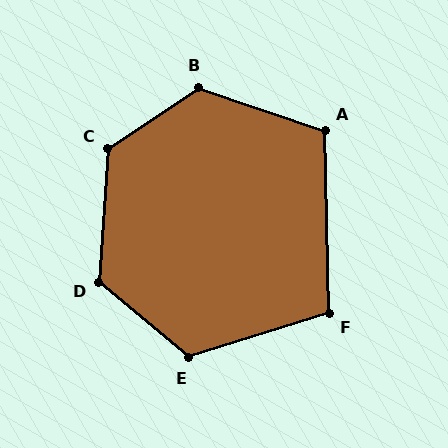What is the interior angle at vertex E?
Approximately 123 degrees (obtuse).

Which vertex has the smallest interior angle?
F, at approximately 106 degrees.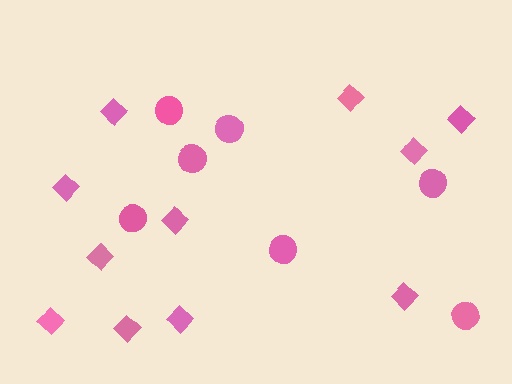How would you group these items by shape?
There are 2 groups: one group of circles (7) and one group of diamonds (11).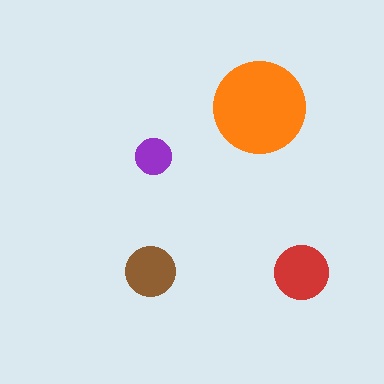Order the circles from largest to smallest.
the orange one, the red one, the brown one, the purple one.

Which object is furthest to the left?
The brown circle is leftmost.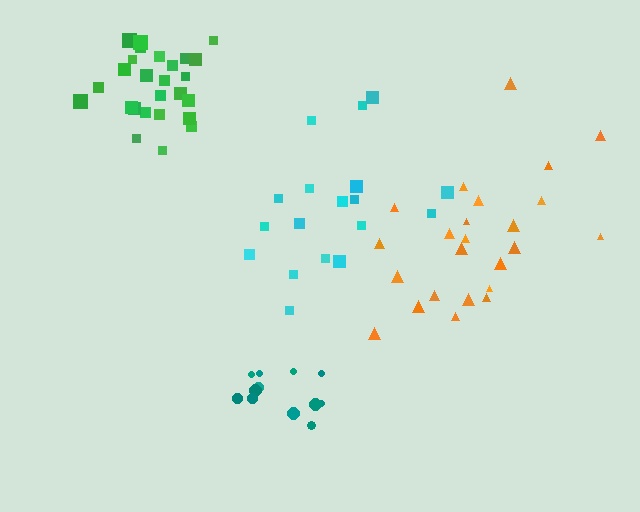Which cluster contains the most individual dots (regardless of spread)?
Green (26).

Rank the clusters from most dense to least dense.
green, teal, cyan, orange.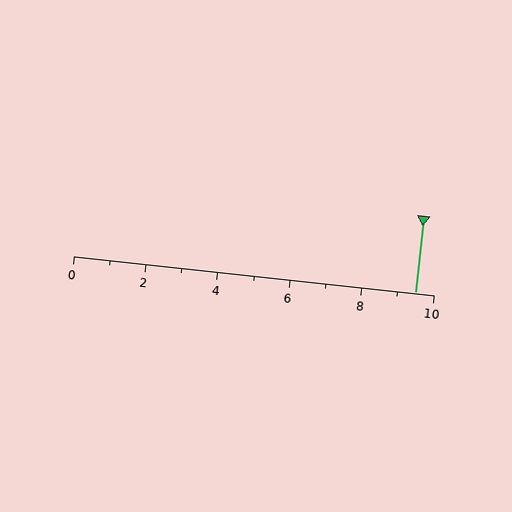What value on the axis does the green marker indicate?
The marker indicates approximately 9.5.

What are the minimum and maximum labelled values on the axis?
The axis runs from 0 to 10.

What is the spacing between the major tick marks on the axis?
The major ticks are spaced 2 apart.